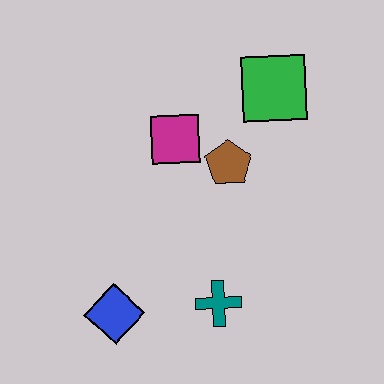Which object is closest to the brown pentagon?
The magenta square is closest to the brown pentagon.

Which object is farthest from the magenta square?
The blue diamond is farthest from the magenta square.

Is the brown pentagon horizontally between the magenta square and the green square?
Yes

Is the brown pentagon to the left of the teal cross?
No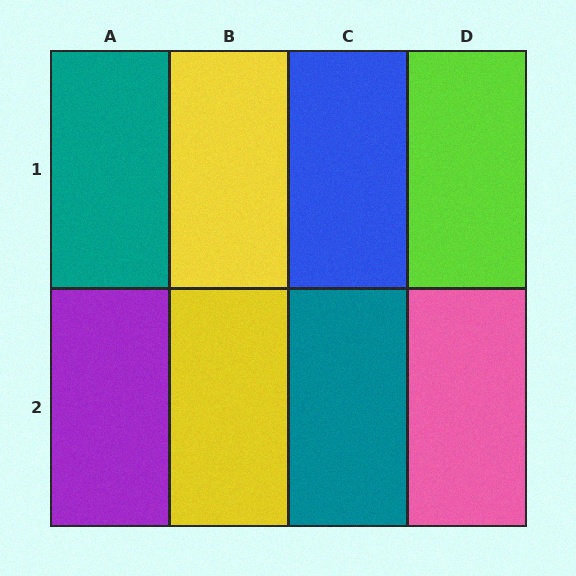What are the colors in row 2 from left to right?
Purple, yellow, teal, pink.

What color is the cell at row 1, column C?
Blue.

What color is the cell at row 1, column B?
Yellow.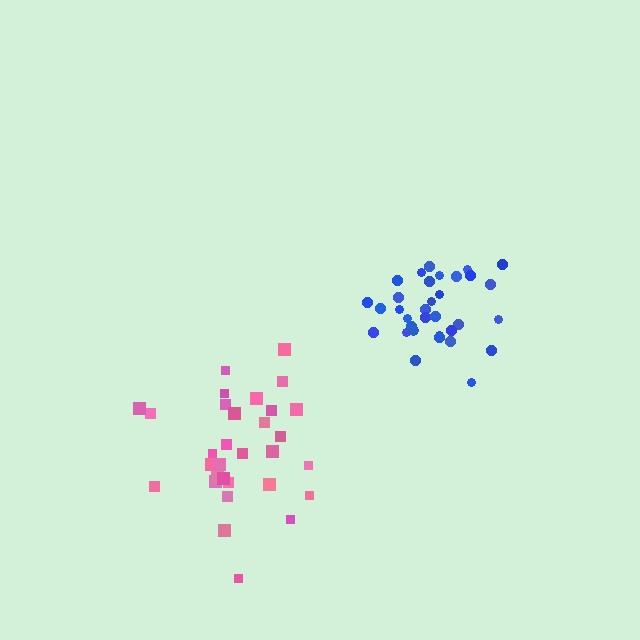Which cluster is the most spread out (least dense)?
Pink.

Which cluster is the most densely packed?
Blue.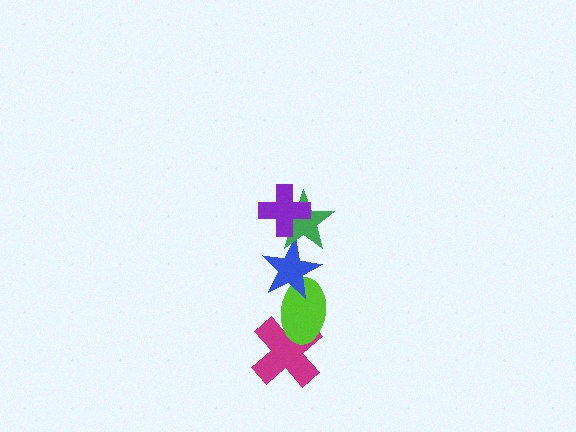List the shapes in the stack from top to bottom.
From top to bottom: the purple cross, the green star, the blue star, the lime ellipse, the magenta cross.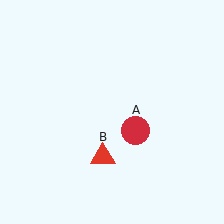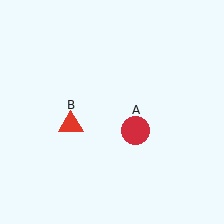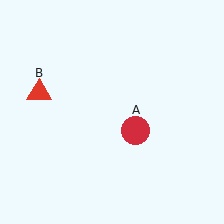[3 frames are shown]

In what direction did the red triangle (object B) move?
The red triangle (object B) moved up and to the left.